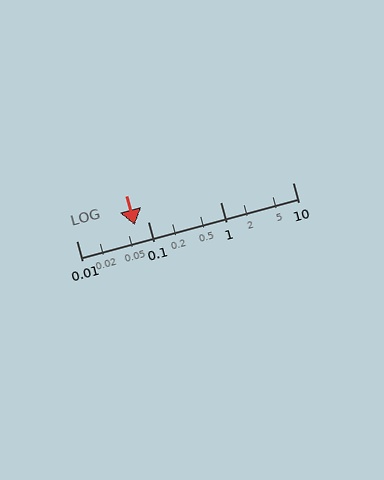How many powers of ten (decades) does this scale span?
The scale spans 3 decades, from 0.01 to 10.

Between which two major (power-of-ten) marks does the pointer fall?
The pointer is between 0.01 and 0.1.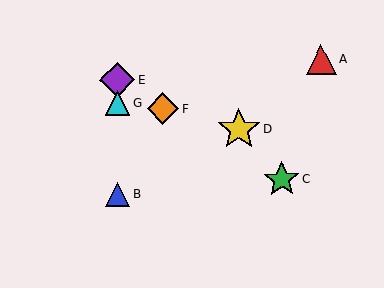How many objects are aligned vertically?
3 objects (B, E, G) are aligned vertically.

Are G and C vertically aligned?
No, G is at x≈117 and C is at x≈282.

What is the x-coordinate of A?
Object A is at x≈321.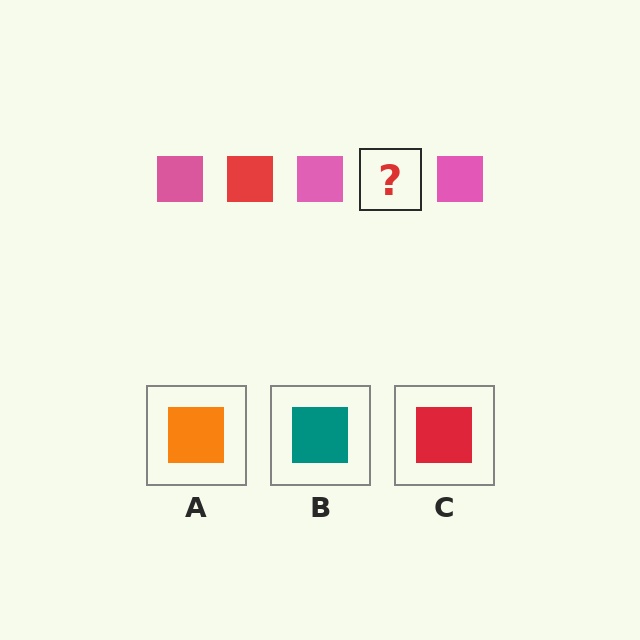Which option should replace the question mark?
Option C.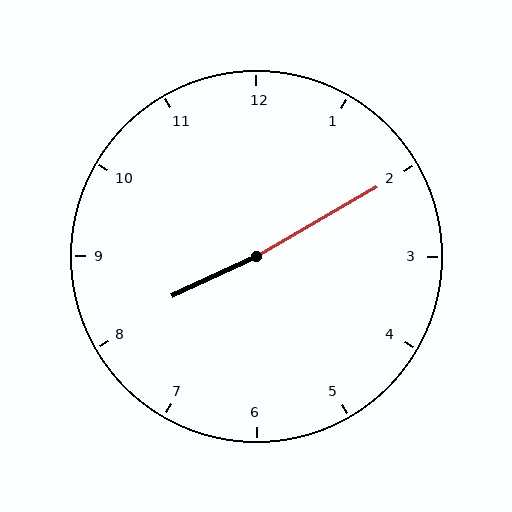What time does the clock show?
8:10.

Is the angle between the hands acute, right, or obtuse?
It is obtuse.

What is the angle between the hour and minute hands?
Approximately 175 degrees.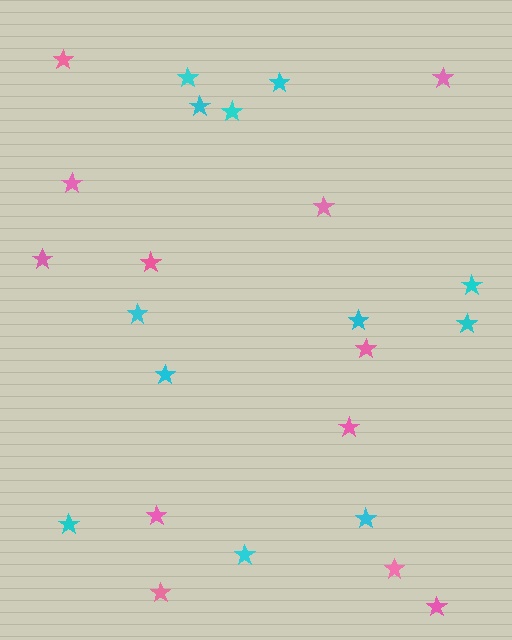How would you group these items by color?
There are 2 groups: one group of pink stars (12) and one group of cyan stars (12).